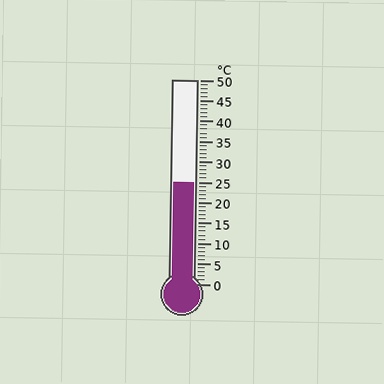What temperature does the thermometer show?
The thermometer shows approximately 25°C.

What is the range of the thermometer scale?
The thermometer scale ranges from 0°C to 50°C.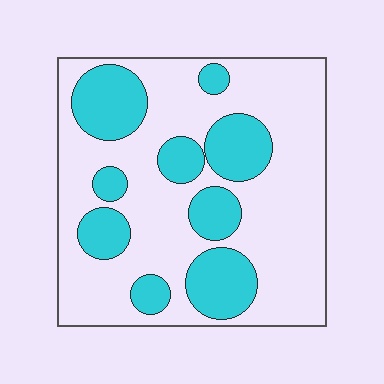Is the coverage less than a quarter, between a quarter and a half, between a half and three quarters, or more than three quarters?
Between a quarter and a half.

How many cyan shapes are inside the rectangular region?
9.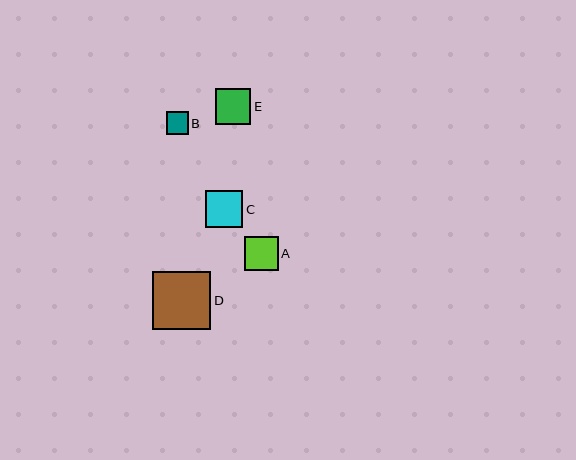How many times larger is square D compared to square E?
Square D is approximately 1.6 times the size of square E.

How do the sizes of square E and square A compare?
Square E and square A are approximately the same size.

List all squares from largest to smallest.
From largest to smallest: D, C, E, A, B.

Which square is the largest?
Square D is the largest with a size of approximately 58 pixels.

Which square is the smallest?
Square B is the smallest with a size of approximately 22 pixels.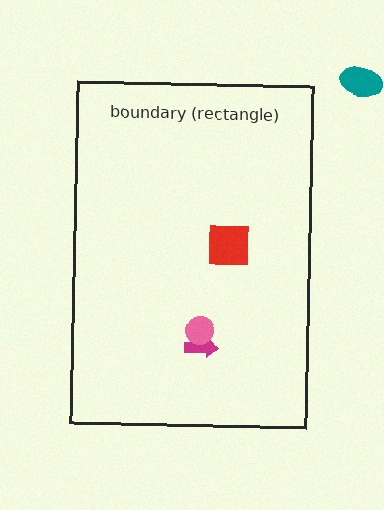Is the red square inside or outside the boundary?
Inside.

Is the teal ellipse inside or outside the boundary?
Outside.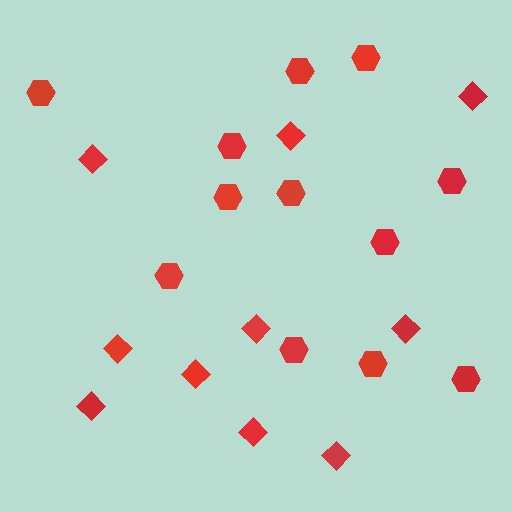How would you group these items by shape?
There are 2 groups: one group of hexagons (12) and one group of diamonds (10).